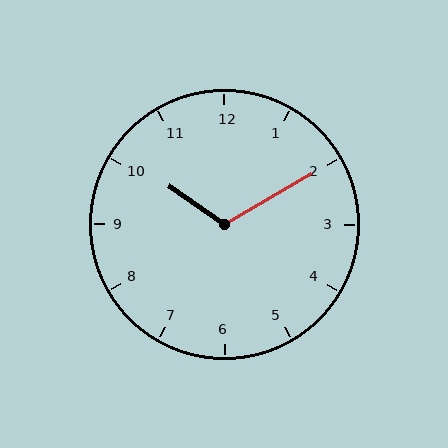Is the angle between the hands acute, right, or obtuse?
It is obtuse.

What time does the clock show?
10:10.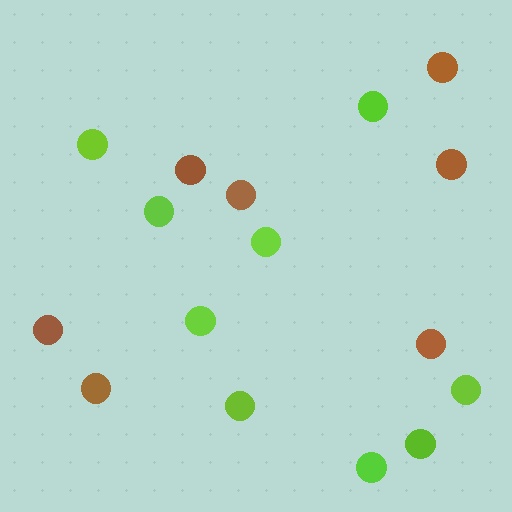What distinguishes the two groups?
There are 2 groups: one group of brown circles (7) and one group of lime circles (9).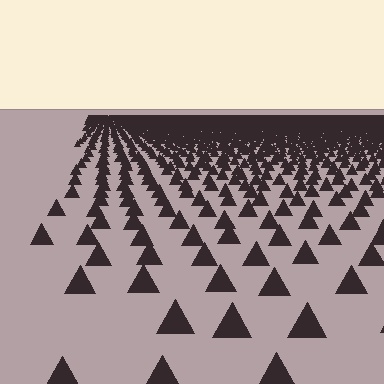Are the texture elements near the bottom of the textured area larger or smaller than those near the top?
Larger. Near the bottom, elements are closer to the viewer and appear at a bigger on-screen size.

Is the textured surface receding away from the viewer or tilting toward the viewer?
The surface is receding away from the viewer. Texture elements get smaller and denser toward the top.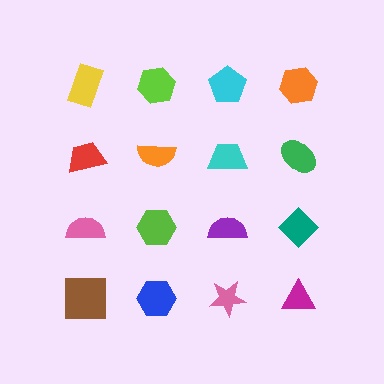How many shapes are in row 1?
4 shapes.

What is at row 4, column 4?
A magenta triangle.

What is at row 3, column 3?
A purple semicircle.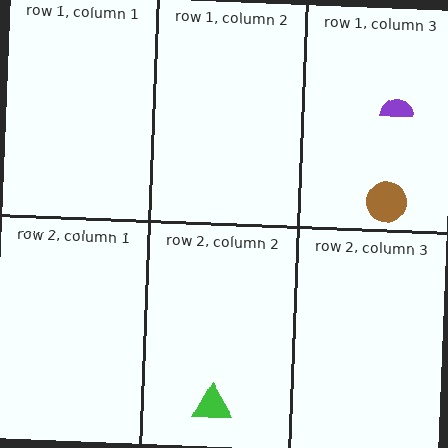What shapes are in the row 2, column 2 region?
The green triangle.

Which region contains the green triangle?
The row 2, column 2 region.